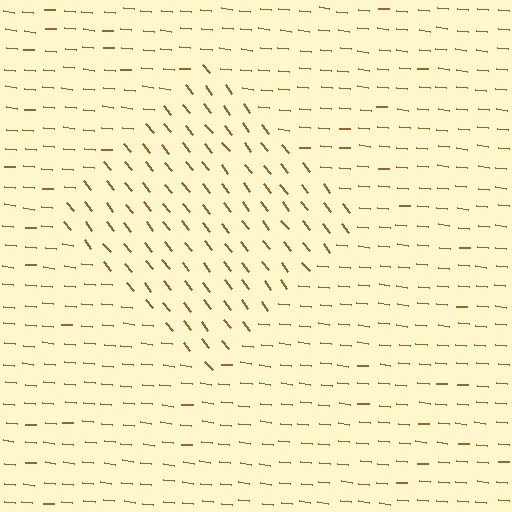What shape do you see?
I see a diamond.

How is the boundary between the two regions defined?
The boundary is defined purely by a change in line orientation (approximately 45 degrees difference). All lines are the same color and thickness.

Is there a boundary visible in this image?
Yes, there is a texture boundary formed by a change in line orientation.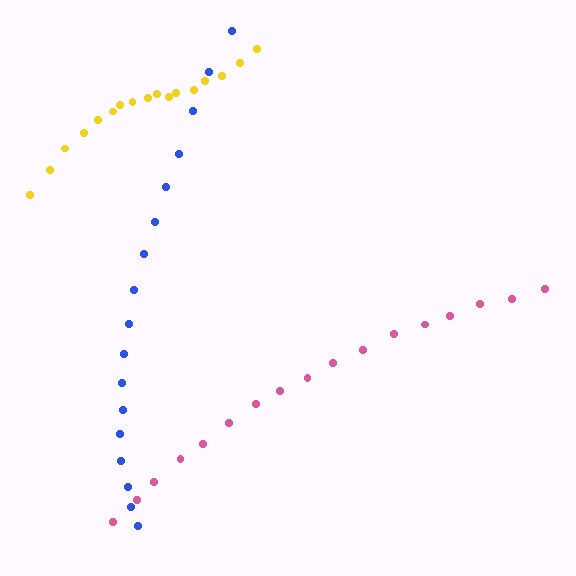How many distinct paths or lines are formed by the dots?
There are 3 distinct paths.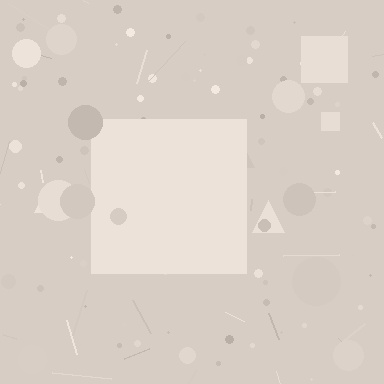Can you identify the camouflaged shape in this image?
The camouflaged shape is a square.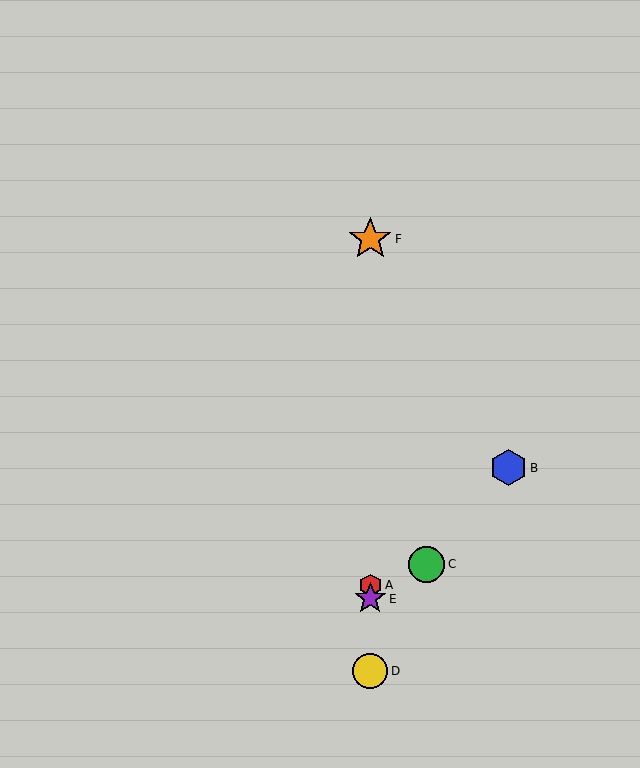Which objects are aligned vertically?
Objects A, D, E, F are aligned vertically.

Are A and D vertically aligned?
Yes, both are at x≈370.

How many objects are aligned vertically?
4 objects (A, D, E, F) are aligned vertically.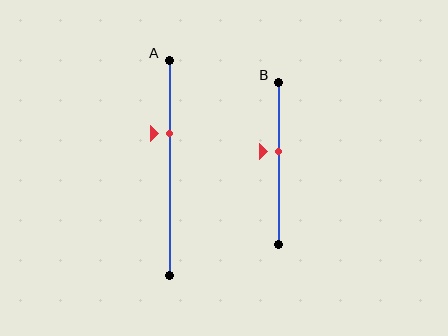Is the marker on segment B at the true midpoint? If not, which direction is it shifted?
No, the marker on segment B is shifted upward by about 7% of the segment length.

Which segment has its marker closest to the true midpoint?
Segment B has its marker closest to the true midpoint.